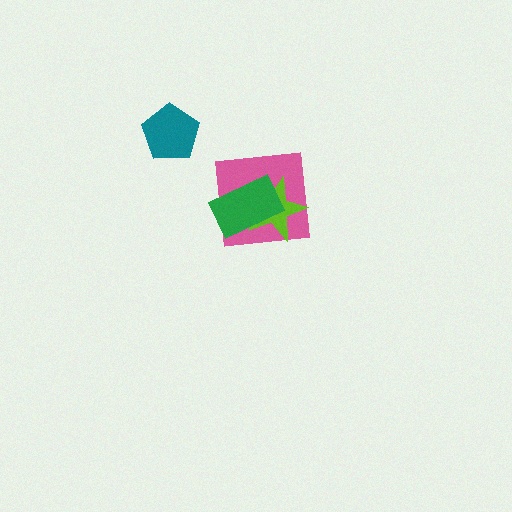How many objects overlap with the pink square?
2 objects overlap with the pink square.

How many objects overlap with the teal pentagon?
0 objects overlap with the teal pentagon.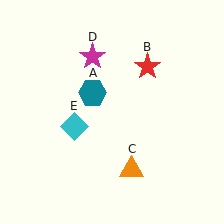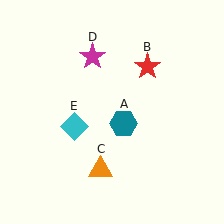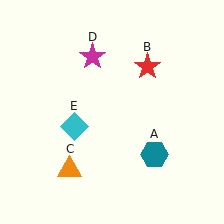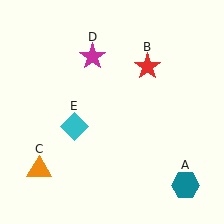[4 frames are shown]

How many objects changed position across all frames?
2 objects changed position: teal hexagon (object A), orange triangle (object C).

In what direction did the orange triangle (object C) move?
The orange triangle (object C) moved left.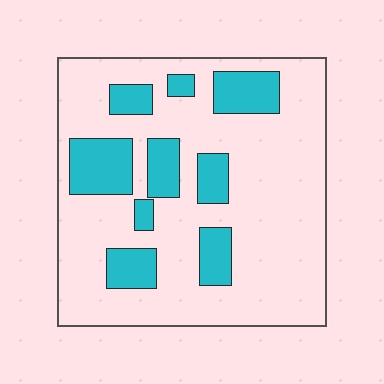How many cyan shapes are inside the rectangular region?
9.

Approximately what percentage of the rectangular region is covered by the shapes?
Approximately 25%.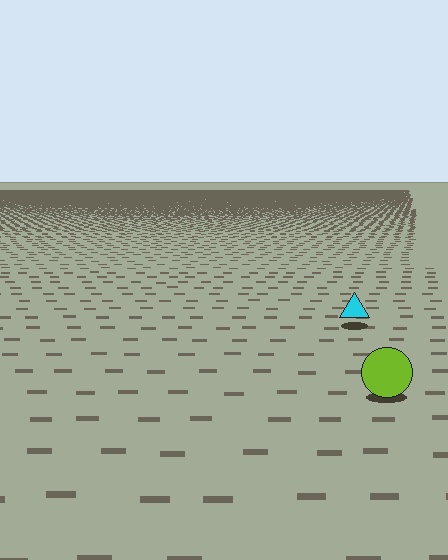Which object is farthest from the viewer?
The cyan triangle is farthest from the viewer. It appears smaller and the ground texture around it is denser.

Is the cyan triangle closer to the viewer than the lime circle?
No. The lime circle is closer — you can tell from the texture gradient: the ground texture is coarser near it.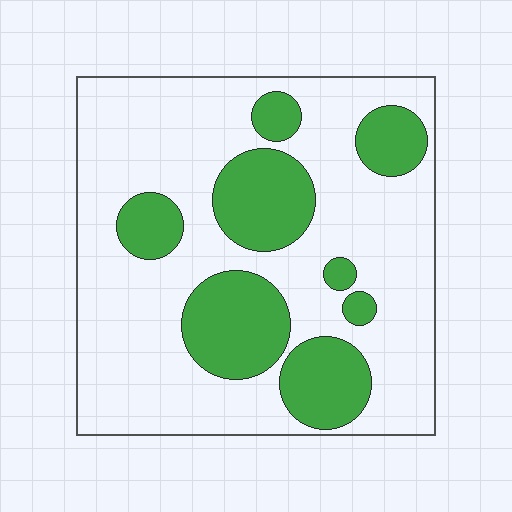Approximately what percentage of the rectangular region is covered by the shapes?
Approximately 30%.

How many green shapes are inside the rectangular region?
8.